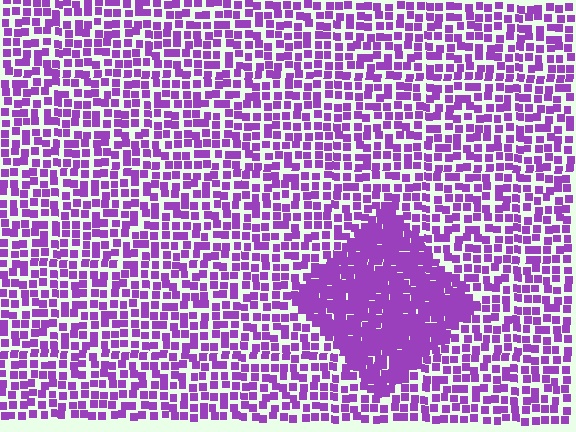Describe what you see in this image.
The image contains small purple elements arranged at two different densities. A diamond-shaped region is visible where the elements are more densely packed than the surrounding area.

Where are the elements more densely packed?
The elements are more densely packed inside the diamond boundary.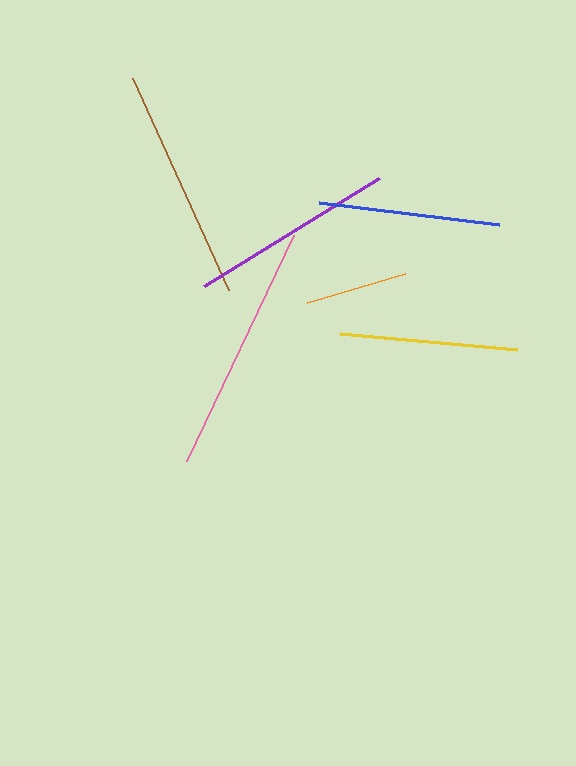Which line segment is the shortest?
The orange line is the shortest at approximately 103 pixels.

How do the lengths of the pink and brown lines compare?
The pink and brown lines are approximately the same length.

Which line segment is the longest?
The pink line is the longest at approximately 250 pixels.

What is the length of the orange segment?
The orange segment is approximately 103 pixels long.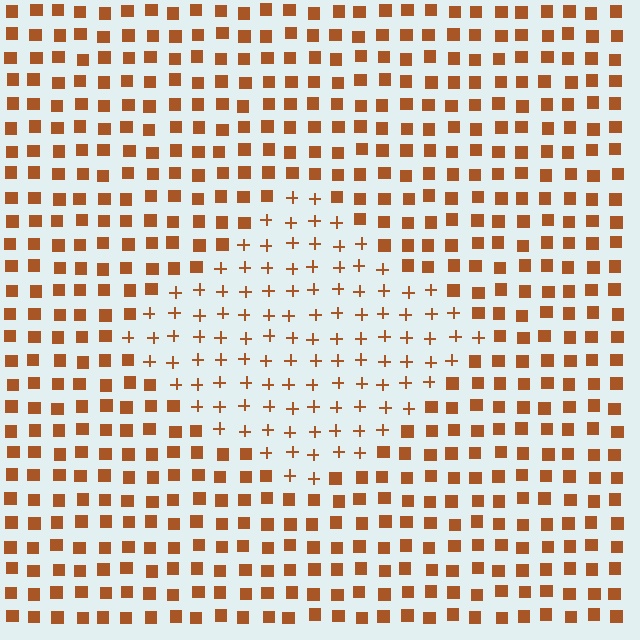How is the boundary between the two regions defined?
The boundary is defined by a change in element shape: plus signs inside vs. squares outside. All elements share the same color and spacing.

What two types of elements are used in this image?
The image uses plus signs inside the diamond region and squares outside it.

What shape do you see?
I see a diamond.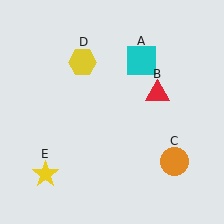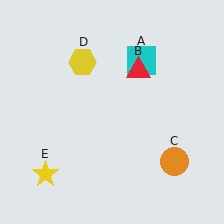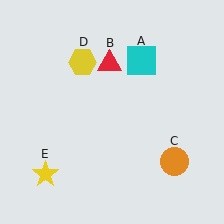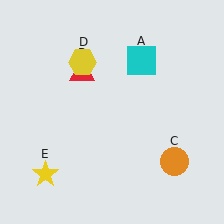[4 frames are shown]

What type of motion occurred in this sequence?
The red triangle (object B) rotated counterclockwise around the center of the scene.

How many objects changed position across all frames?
1 object changed position: red triangle (object B).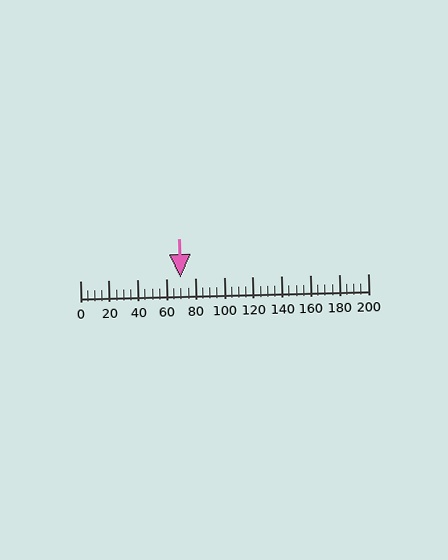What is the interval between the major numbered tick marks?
The major tick marks are spaced 20 units apart.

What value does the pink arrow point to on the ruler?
The pink arrow points to approximately 70.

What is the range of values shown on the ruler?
The ruler shows values from 0 to 200.